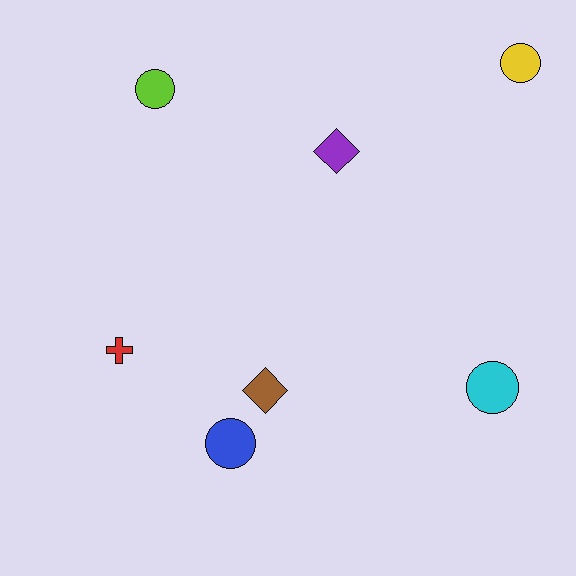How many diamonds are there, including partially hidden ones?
There are 2 diamonds.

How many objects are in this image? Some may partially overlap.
There are 7 objects.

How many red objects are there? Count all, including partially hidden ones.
There is 1 red object.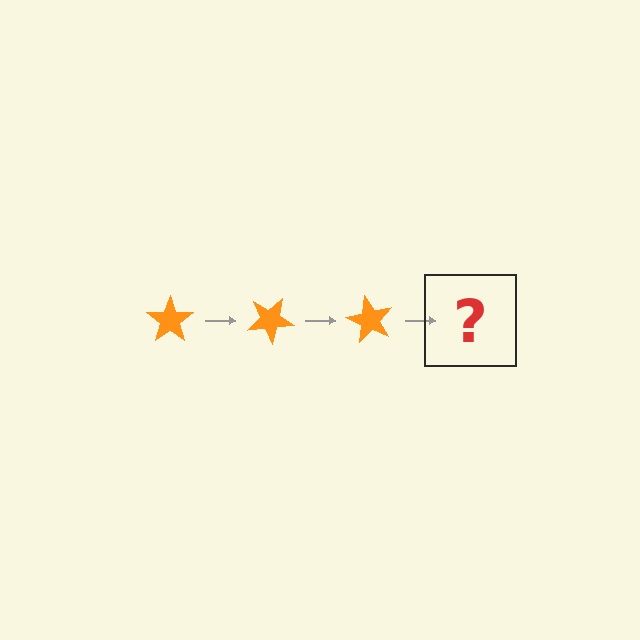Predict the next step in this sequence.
The next step is an orange star rotated 90 degrees.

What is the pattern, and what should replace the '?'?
The pattern is that the star rotates 30 degrees each step. The '?' should be an orange star rotated 90 degrees.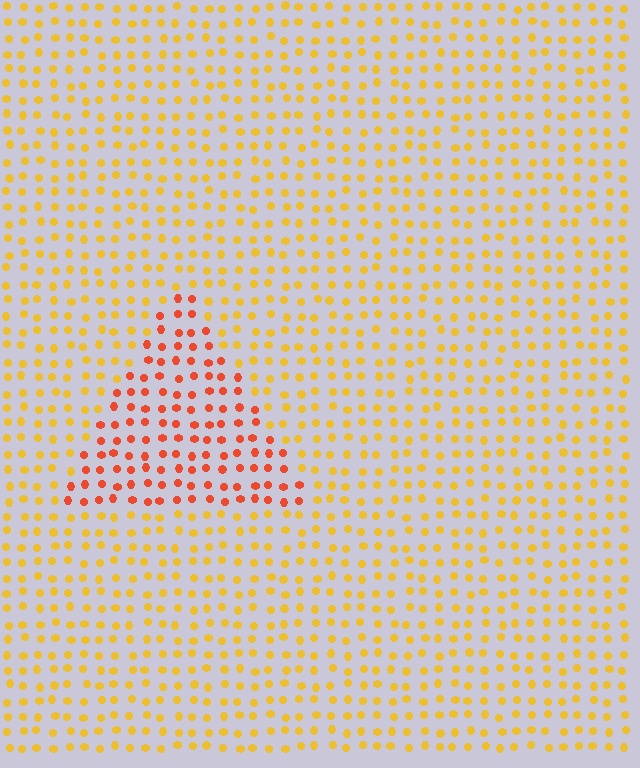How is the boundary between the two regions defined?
The boundary is defined purely by a slight shift in hue (about 38 degrees). Spacing, size, and orientation are identical on both sides.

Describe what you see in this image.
The image is filled with small yellow elements in a uniform arrangement. A triangle-shaped region is visible where the elements are tinted to a slightly different hue, forming a subtle color boundary.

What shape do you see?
I see a triangle.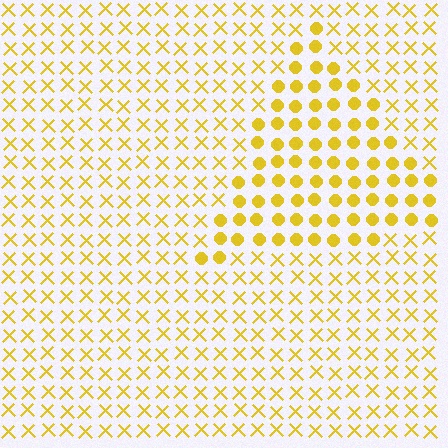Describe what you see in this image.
The image is filled with small yellow elements arranged in a uniform grid. A triangle-shaped region contains circles, while the surrounding area contains X marks. The boundary is defined purely by the change in element shape.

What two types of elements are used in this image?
The image uses circles inside the triangle region and X marks outside it.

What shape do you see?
I see a triangle.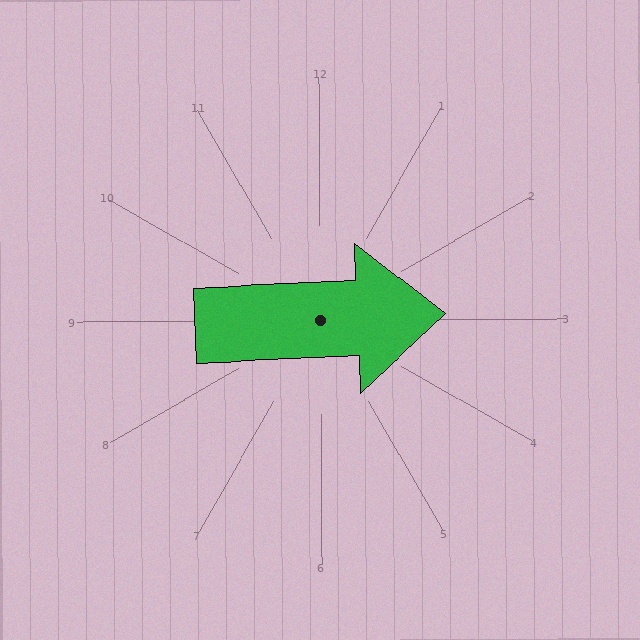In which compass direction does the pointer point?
East.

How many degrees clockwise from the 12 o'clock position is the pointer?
Approximately 88 degrees.